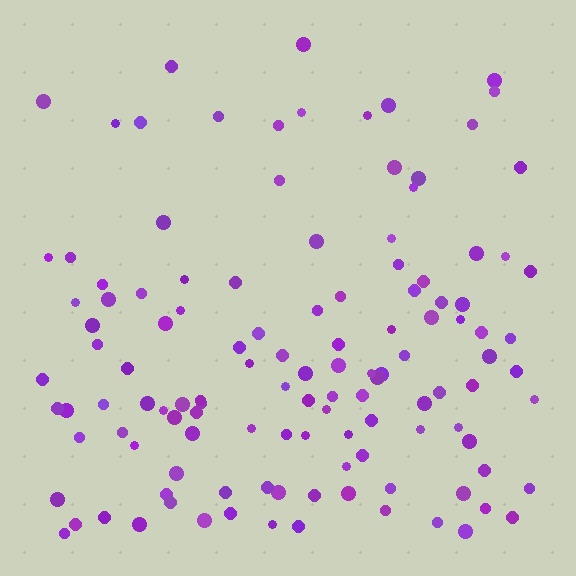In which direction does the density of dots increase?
From top to bottom, with the bottom side densest.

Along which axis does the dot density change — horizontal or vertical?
Vertical.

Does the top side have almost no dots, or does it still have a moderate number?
Still a moderate number, just noticeably fewer than the bottom.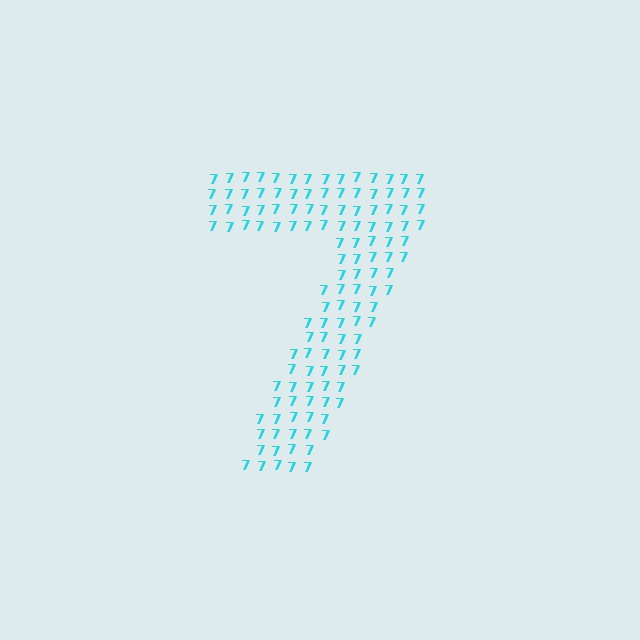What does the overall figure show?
The overall figure shows the digit 7.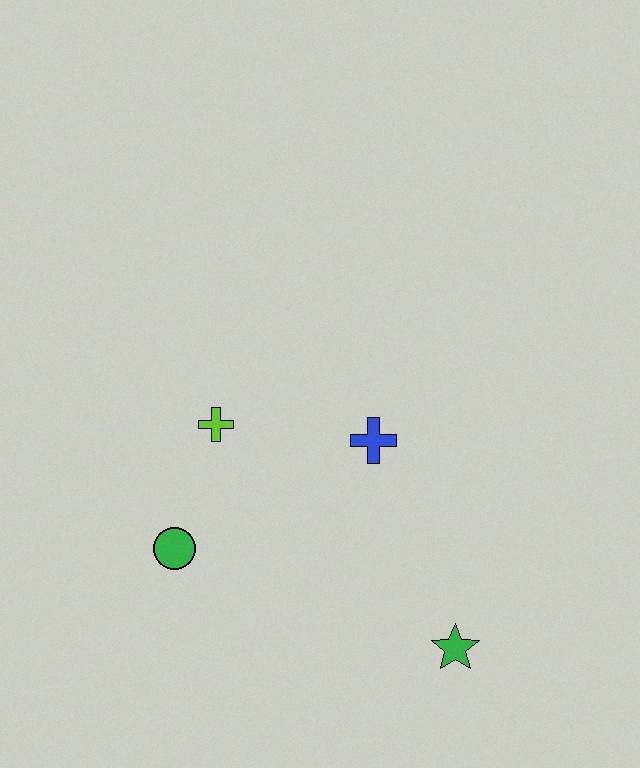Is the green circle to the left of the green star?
Yes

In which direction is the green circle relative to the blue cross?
The green circle is to the left of the blue cross.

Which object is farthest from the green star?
The lime cross is farthest from the green star.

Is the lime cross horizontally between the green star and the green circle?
Yes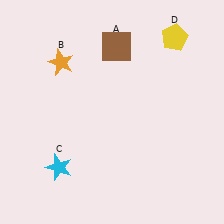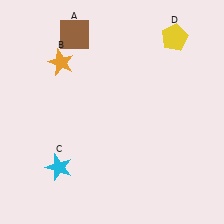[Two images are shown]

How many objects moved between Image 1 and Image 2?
1 object moved between the two images.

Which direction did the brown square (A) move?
The brown square (A) moved left.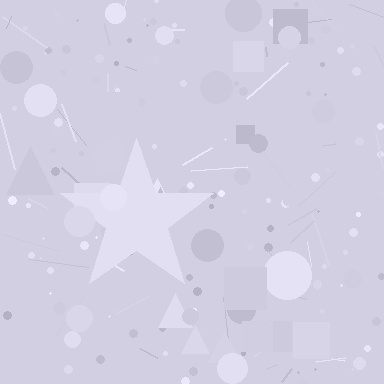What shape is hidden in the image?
A star is hidden in the image.